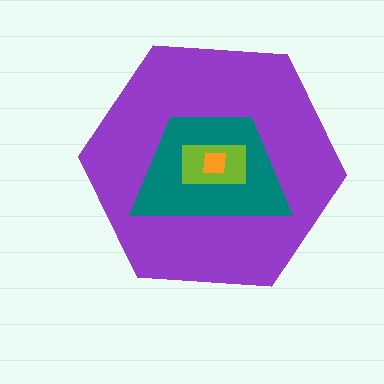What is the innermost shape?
The orange square.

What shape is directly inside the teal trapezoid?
The lime rectangle.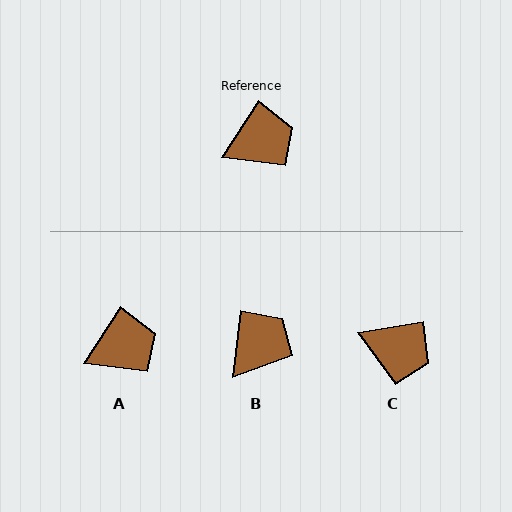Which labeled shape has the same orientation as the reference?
A.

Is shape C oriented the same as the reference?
No, it is off by about 47 degrees.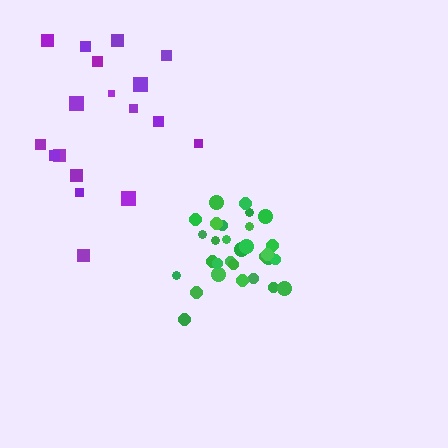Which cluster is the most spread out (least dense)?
Purple.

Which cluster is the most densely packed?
Green.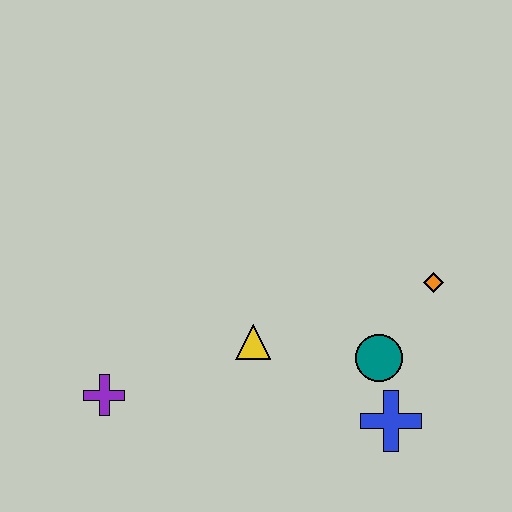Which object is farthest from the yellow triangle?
The orange diamond is farthest from the yellow triangle.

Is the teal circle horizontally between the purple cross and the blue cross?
Yes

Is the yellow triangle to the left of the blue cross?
Yes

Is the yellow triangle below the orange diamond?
Yes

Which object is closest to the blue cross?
The teal circle is closest to the blue cross.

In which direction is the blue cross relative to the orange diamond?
The blue cross is below the orange diamond.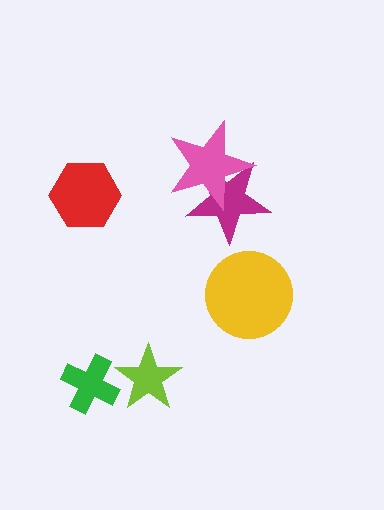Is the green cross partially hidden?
Yes, it is partially covered by another shape.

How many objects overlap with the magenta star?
1 object overlaps with the magenta star.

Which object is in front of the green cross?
The lime star is in front of the green cross.